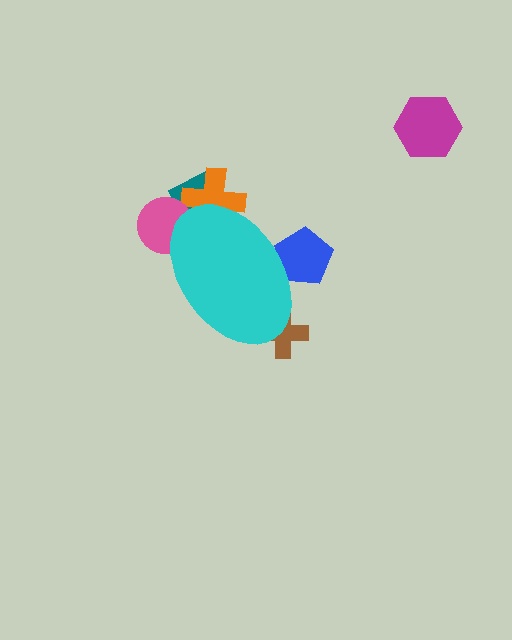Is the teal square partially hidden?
Yes, the teal square is partially hidden behind the cyan ellipse.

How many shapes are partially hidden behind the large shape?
5 shapes are partially hidden.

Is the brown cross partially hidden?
Yes, the brown cross is partially hidden behind the cyan ellipse.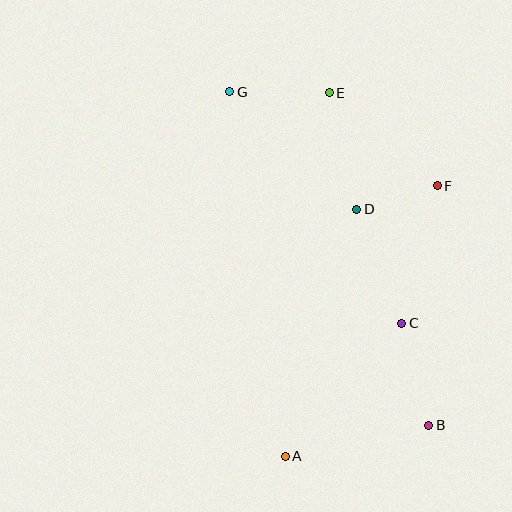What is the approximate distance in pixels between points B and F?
The distance between B and F is approximately 239 pixels.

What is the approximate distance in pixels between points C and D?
The distance between C and D is approximately 122 pixels.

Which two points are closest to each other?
Points D and F are closest to each other.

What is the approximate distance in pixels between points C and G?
The distance between C and G is approximately 288 pixels.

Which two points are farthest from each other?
Points B and G are farthest from each other.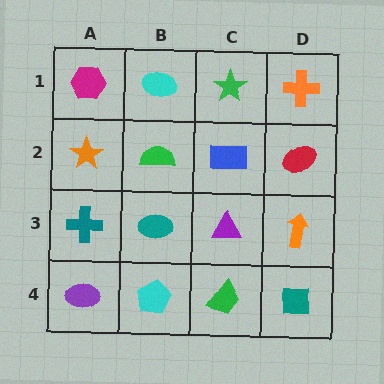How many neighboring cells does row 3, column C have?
4.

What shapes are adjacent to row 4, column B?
A teal ellipse (row 3, column B), a purple ellipse (row 4, column A), a green trapezoid (row 4, column C).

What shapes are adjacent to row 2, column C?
A green star (row 1, column C), a purple triangle (row 3, column C), a green semicircle (row 2, column B), a red ellipse (row 2, column D).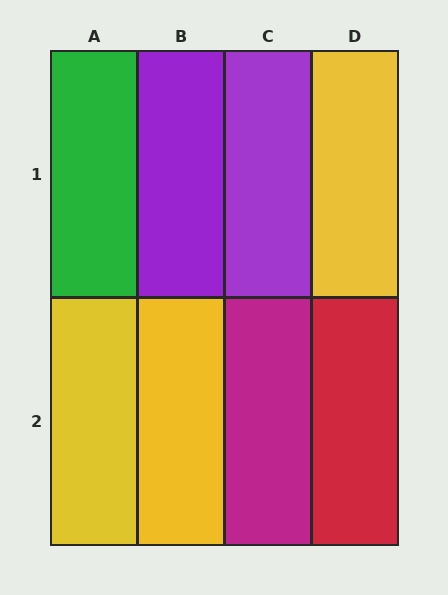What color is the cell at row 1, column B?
Purple.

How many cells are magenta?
1 cell is magenta.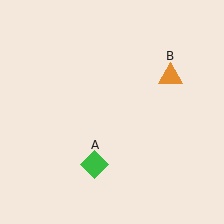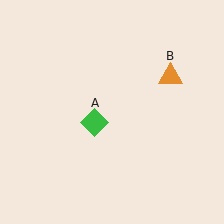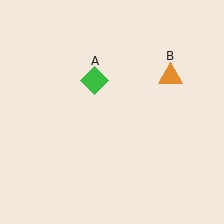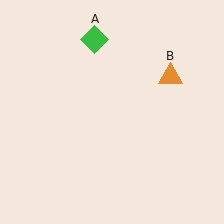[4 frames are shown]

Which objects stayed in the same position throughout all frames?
Orange triangle (object B) remained stationary.